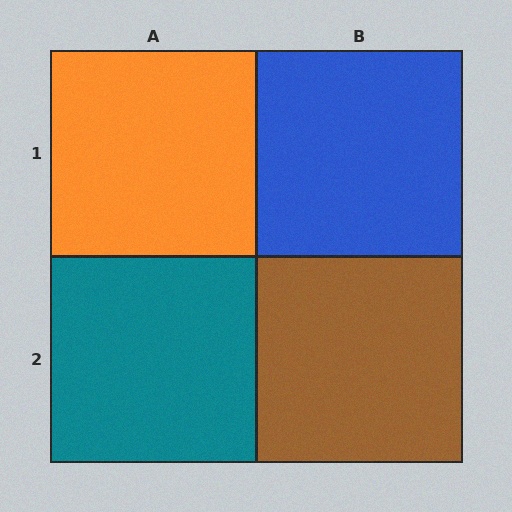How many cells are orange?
1 cell is orange.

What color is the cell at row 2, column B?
Brown.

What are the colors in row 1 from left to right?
Orange, blue.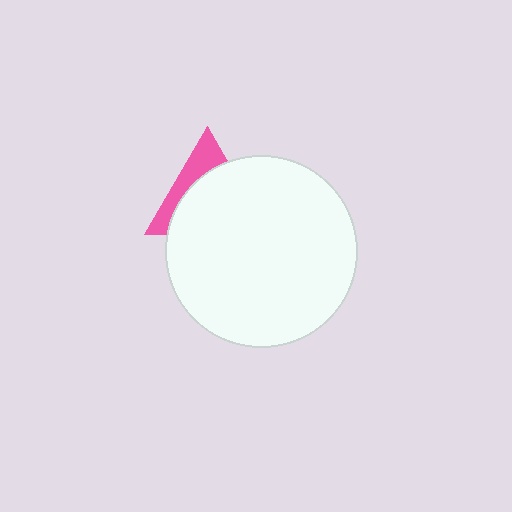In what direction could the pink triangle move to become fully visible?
The pink triangle could move up. That would shift it out from behind the white circle entirely.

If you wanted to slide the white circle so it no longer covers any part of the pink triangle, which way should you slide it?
Slide it down — that is the most direct way to separate the two shapes.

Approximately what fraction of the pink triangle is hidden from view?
Roughly 68% of the pink triangle is hidden behind the white circle.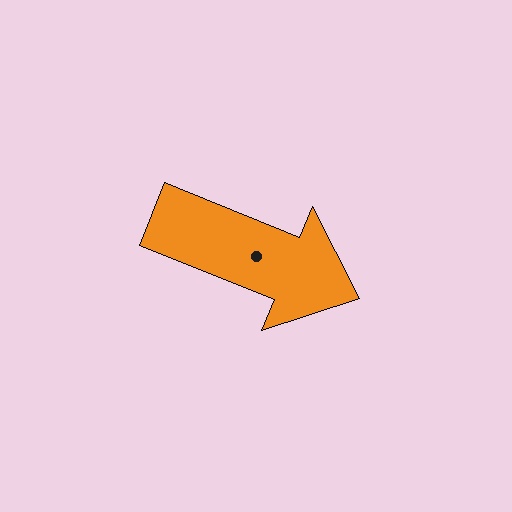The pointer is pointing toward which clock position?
Roughly 4 o'clock.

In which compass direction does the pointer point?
East.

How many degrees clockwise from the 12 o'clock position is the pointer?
Approximately 112 degrees.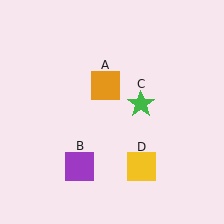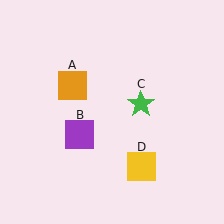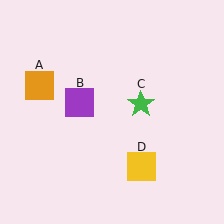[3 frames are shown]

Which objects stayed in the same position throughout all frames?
Green star (object C) and yellow square (object D) remained stationary.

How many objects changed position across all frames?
2 objects changed position: orange square (object A), purple square (object B).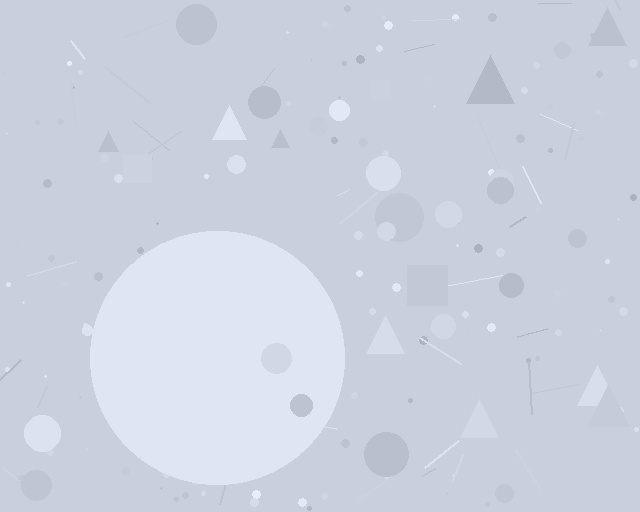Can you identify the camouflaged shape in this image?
The camouflaged shape is a circle.